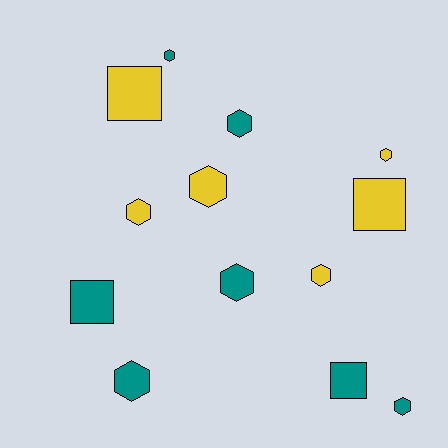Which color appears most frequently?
Teal, with 7 objects.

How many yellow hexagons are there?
There are 4 yellow hexagons.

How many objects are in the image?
There are 13 objects.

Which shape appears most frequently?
Hexagon, with 9 objects.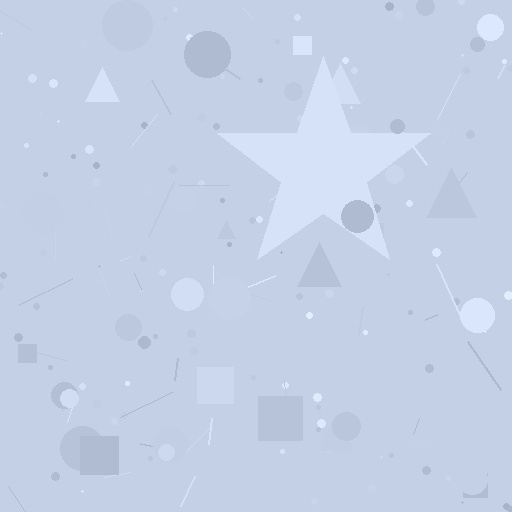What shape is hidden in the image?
A star is hidden in the image.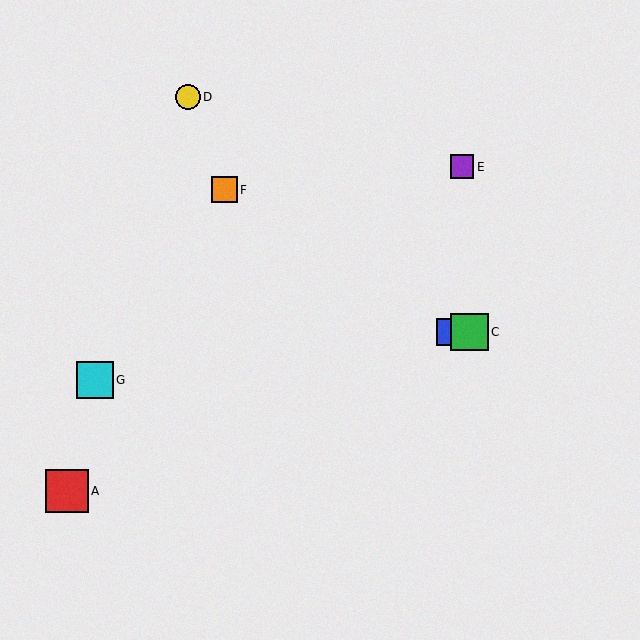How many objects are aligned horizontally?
2 objects (B, C) are aligned horizontally.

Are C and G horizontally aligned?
No, C is at y≈332 and G is at y≈380.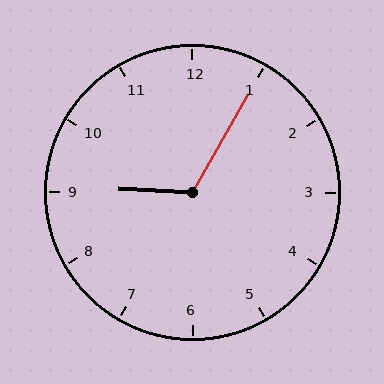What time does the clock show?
9:05.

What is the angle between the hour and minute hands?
Approximately 118 degrees.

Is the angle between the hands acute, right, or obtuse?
It is obtuse.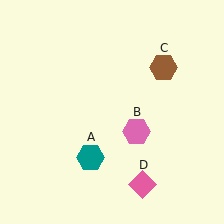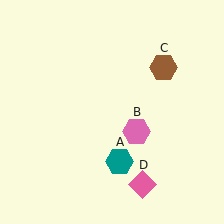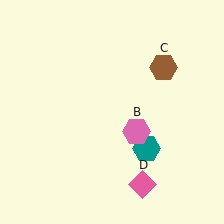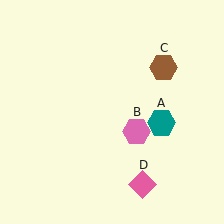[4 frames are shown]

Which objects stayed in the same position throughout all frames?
Pink hexagon (object B) and brown hexagon (object C) and pink diamond (object D) remained stationary.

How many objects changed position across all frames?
1 object changed position: teal hexagon (object A).